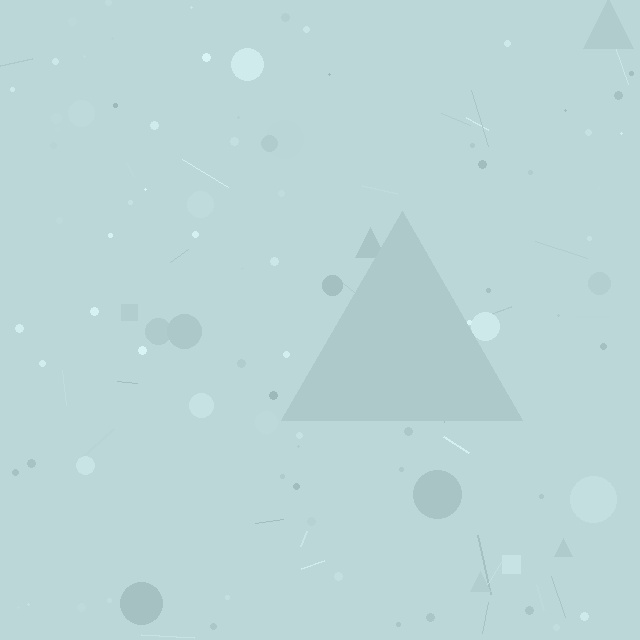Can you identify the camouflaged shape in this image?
The camouflaged shape is a triangle.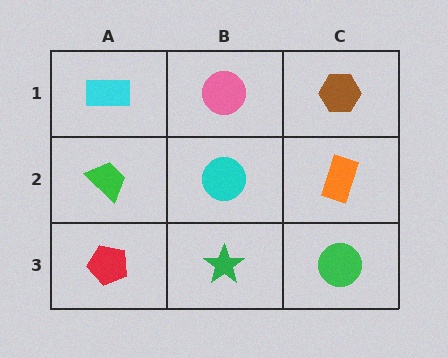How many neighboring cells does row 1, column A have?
2.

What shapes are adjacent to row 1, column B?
A cyan circle (row 2, column B), a cyan rectangle (row 1, column A), a brown hexagon (row 1, column C).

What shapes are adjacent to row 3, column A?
A green trapezoid (row 2, column A), a green star (row 3, column B).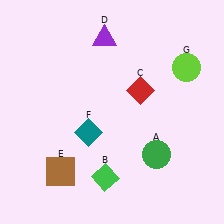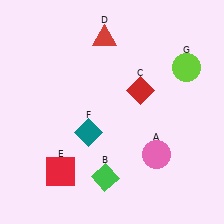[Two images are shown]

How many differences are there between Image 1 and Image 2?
There are 3 differences between the two images.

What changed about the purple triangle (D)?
In Image 1, D is purple. In Image 2, it changed to red.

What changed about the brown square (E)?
In Image 1, E is brown. In Image 2, it changed to red.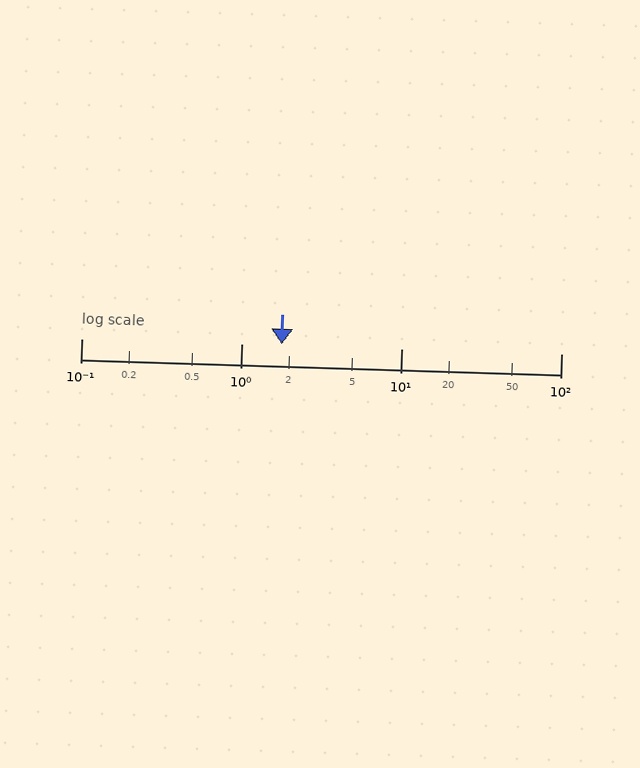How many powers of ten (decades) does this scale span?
The scale spans 3 decades, from 0.1 to 100.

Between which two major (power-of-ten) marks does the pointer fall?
The pointer is between 1 and 10.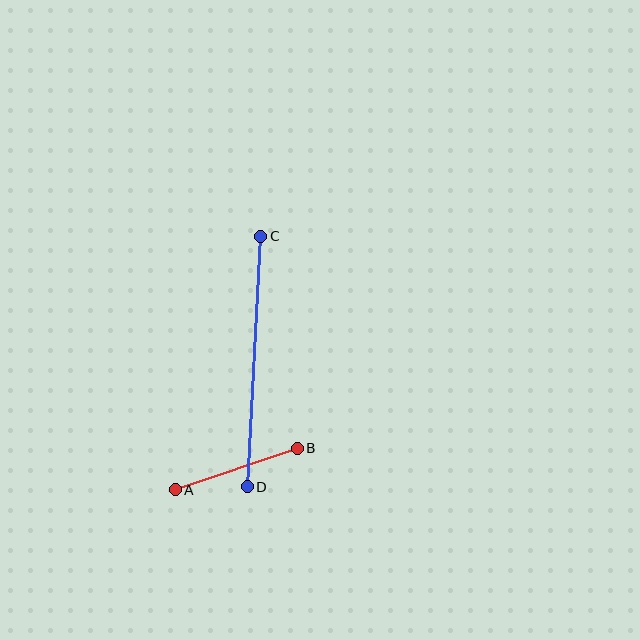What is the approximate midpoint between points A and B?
The midpoint is at approximately (236, 469) pixels.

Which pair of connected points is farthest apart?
Points C and D are farthest apart.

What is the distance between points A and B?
The distance is approximately 129 pixels.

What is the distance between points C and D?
The distance is approximately 251 pixels.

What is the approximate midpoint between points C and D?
The midpoint is at approximately (254, 361) pixels.